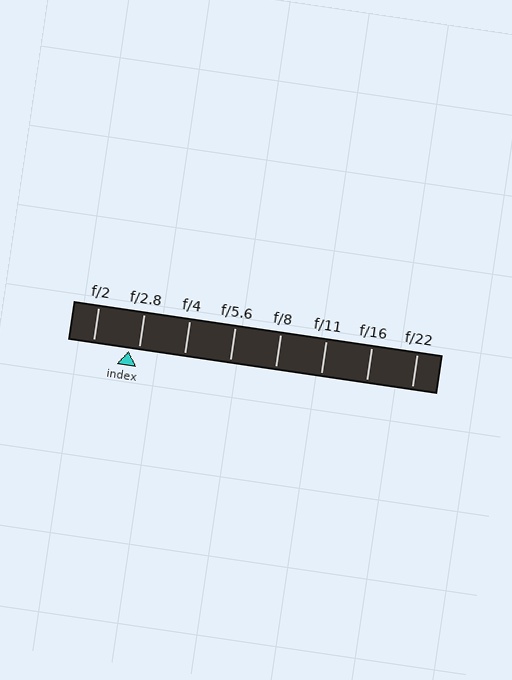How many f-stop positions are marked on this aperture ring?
There are 8 f-stop positions marked.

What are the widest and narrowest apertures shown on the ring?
The widest aperture shown is f/2 and the narrowest is f/22.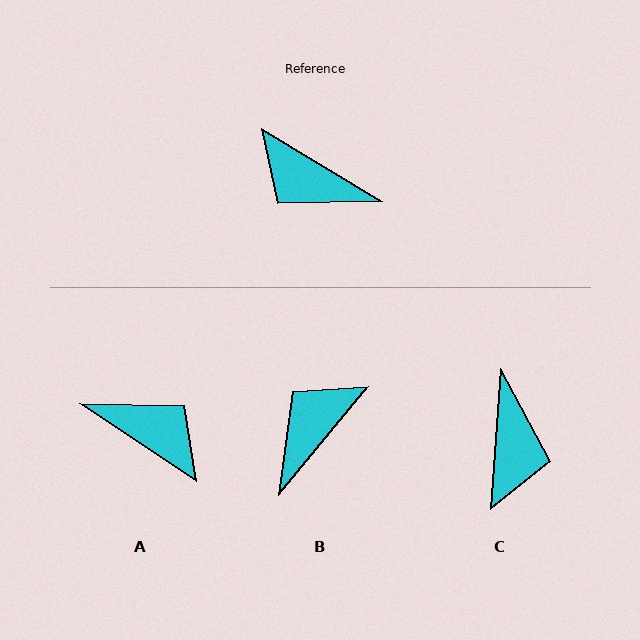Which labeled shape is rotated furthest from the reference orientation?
A, about 178 degrees away.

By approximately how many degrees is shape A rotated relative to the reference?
Approximately 178 degrees counter-clockwise.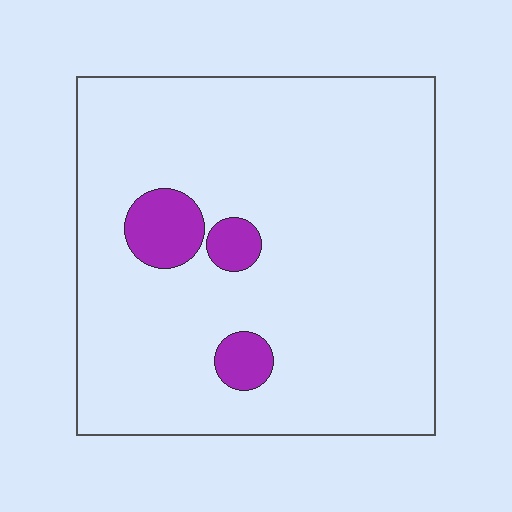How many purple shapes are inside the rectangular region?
3.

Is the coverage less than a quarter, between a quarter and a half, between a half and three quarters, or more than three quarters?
Less than a quarter.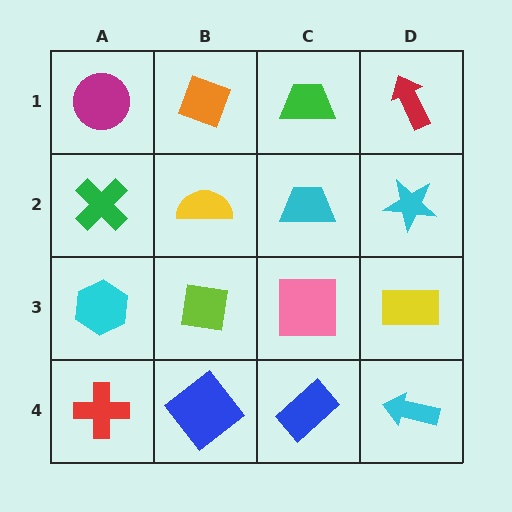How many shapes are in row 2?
4 shapes.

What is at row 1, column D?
A red arrow.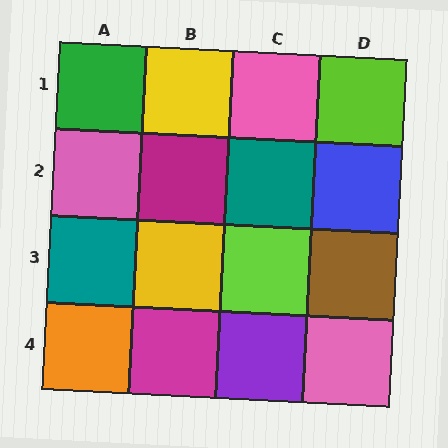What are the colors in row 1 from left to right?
Green, yellow, pink, lime.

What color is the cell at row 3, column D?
Brown.